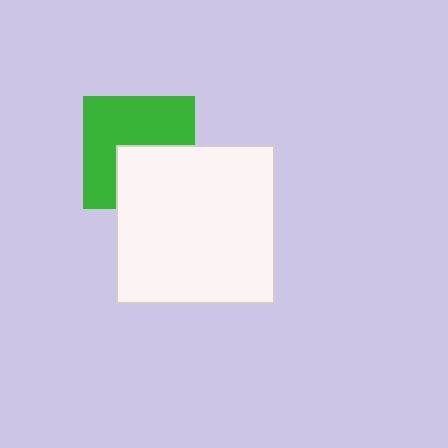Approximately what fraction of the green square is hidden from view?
Roughly 40% of the green square is hidden behind the white square.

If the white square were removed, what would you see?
You would see the complete green square.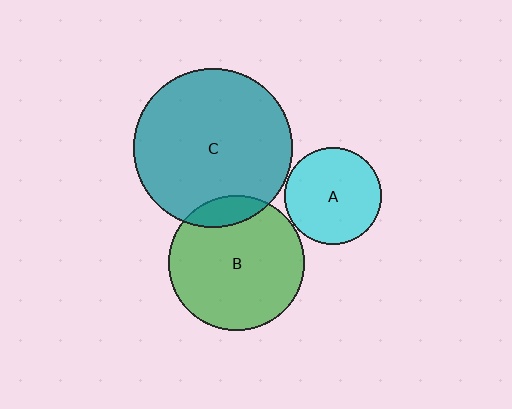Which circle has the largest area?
Circle C (teal).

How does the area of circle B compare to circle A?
Approximately 2.0 times.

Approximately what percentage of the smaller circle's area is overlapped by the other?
Approximately 15%.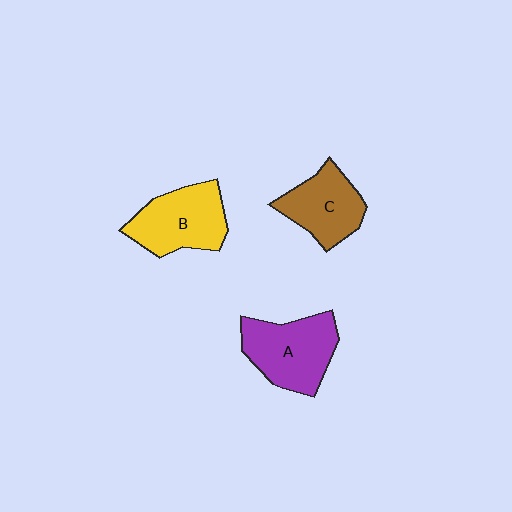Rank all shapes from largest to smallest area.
From largest to smallest: A (purple), B (yellow), C (brown).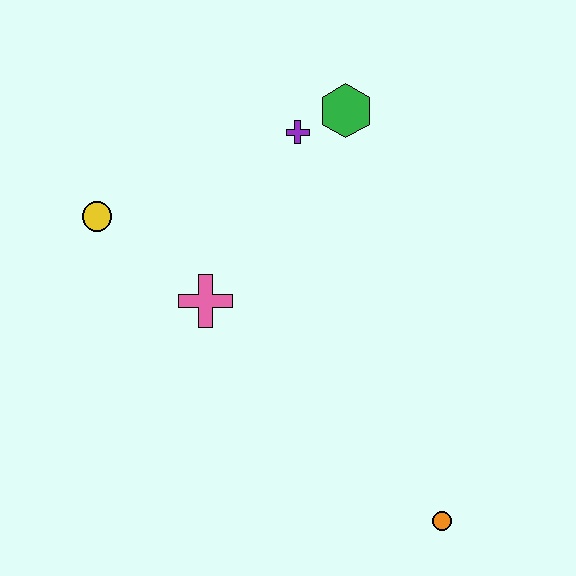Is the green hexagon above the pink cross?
Yes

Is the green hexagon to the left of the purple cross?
No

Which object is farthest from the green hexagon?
The orange circle is farthest from the green hexagon.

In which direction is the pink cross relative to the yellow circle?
The pink cross is to the right of the yellow circle.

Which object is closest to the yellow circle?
The pink cross is closest to the yellow circle.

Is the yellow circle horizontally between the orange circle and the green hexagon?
No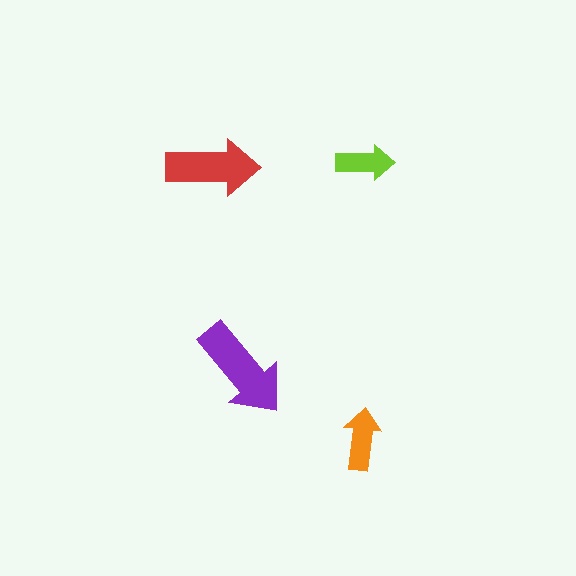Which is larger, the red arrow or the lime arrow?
The red one.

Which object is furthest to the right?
The lime arrow is rightmost.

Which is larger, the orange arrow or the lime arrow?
The orange one.